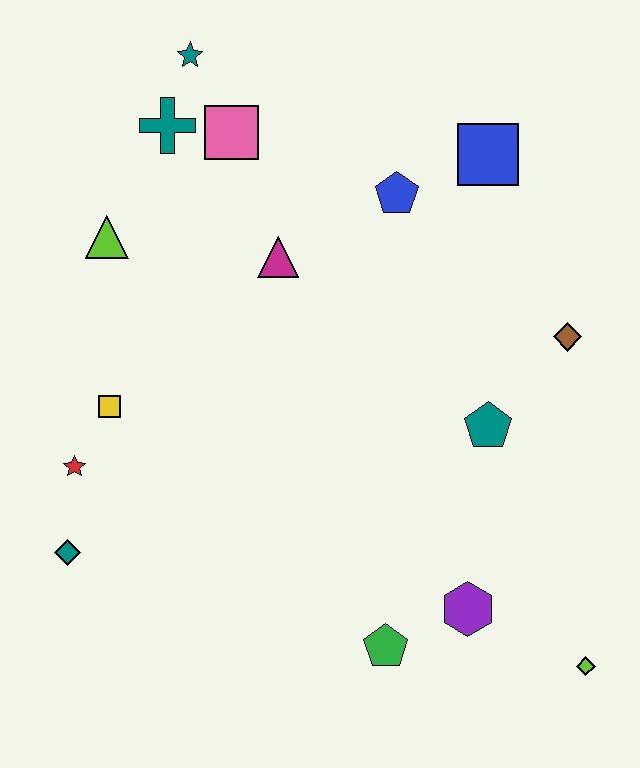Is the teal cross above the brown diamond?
Yes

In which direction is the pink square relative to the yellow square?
The pink square is above the yellow square.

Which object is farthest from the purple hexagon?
The teal star is farthest from the purple hexagon.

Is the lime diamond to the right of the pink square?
Yes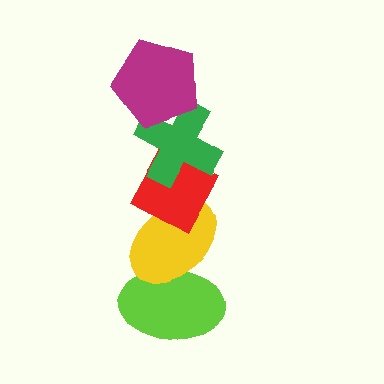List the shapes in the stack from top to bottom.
From top to bottom: the magenta pentagon, the green cross, the red diamond, the yellow ellipse, the lime ellipse.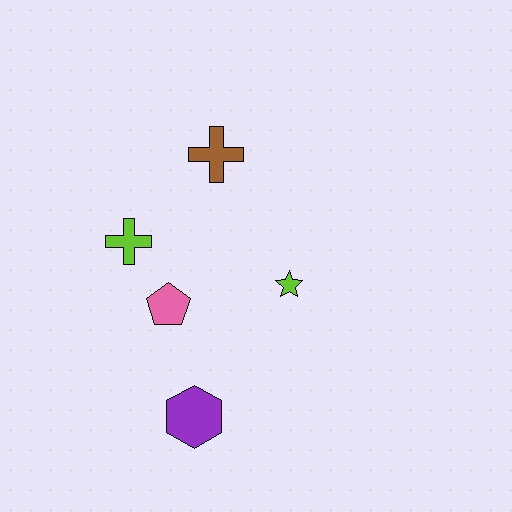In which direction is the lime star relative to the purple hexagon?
The lime star is above the purple hexagon.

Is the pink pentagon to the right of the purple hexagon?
No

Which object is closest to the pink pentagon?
The lime cross is closest to the pink pentagon.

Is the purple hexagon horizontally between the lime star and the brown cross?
No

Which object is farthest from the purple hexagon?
The brown cross is farthest from the purple hexagon.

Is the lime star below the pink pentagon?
No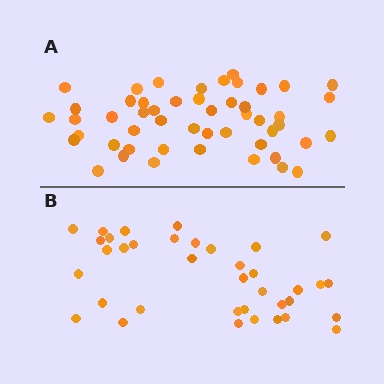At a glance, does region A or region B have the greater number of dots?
Region A (the top region) has more dots.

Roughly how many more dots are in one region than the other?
Region A has approximately 15 more dots than region B.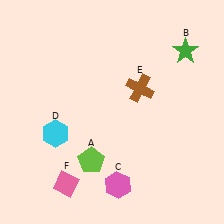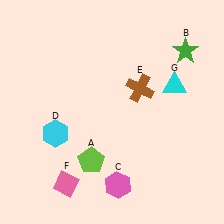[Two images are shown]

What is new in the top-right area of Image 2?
A cyan triangle (G) was added in the top-right area of Image 2.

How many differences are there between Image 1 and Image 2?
There is 1 difference between the two images.